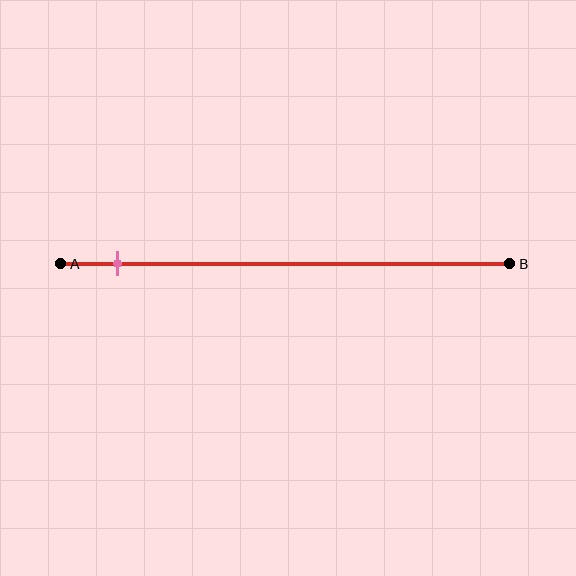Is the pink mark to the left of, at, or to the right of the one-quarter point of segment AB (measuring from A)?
The pink mark is to the left of the one-quarter point of segment AB.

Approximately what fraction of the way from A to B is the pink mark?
The pink mark is approximately 15% of the way from A to B.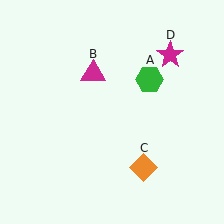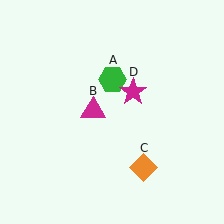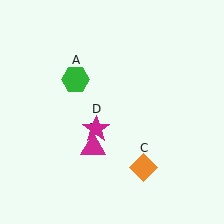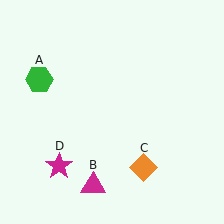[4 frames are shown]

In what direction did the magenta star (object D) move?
The magenta star (object D) moved down and to the left.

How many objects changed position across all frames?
3 objects changed position: green hexagon (object A), magenta triangle (object B), magenta star (object D).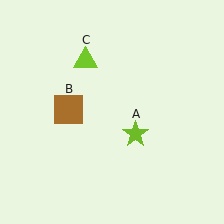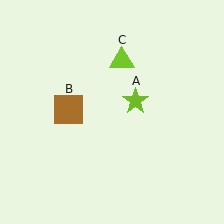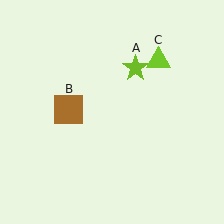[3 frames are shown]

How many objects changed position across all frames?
2 objects changed position: lime star (object A), lime triangle (object C).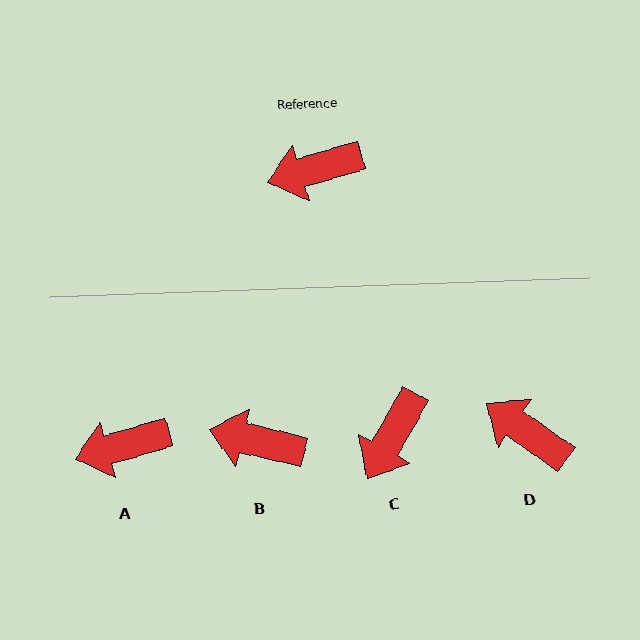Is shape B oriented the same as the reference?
No, it is off by about 30 degrees.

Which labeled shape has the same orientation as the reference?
A.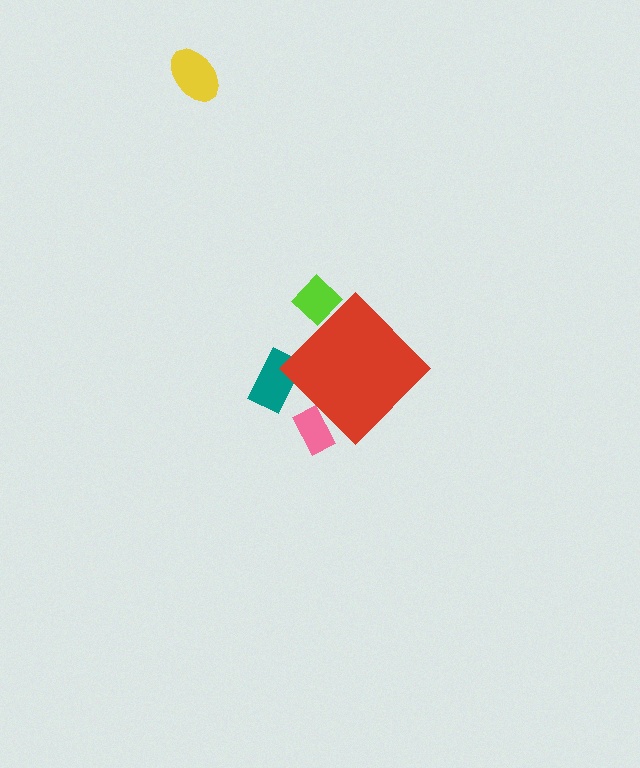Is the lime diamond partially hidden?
Yes, the lime diamond is partially hidden behind the red diamond.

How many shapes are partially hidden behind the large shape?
3 shapes are partially hidden.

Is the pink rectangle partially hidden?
Yes, the pink rectangle is partially hidden behind the red diamond.